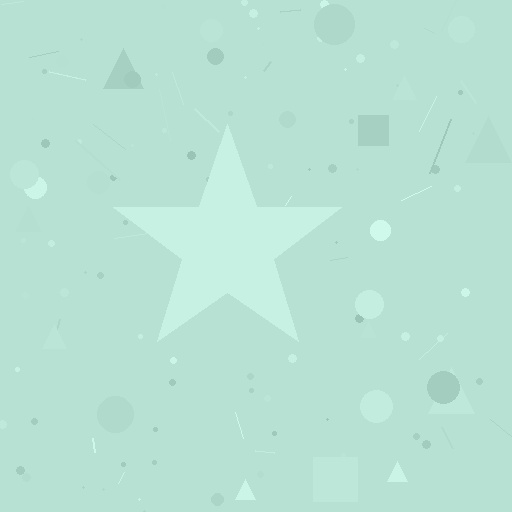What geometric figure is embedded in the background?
A star is embedded in the background.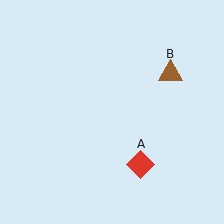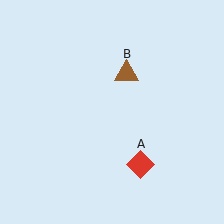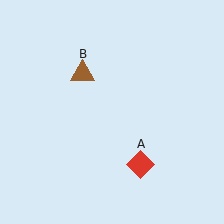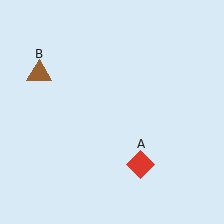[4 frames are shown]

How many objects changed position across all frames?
1 object changed position: brown triangle (object B).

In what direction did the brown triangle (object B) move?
The brown triangle (object B) moved left.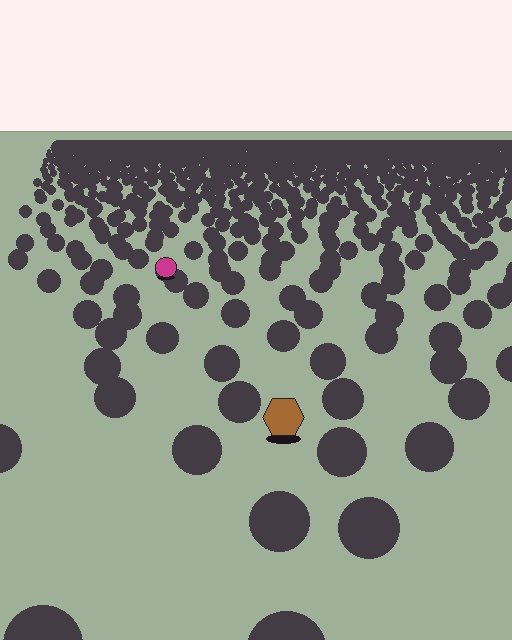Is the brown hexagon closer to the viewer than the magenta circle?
Yes. The brown hexagon is closer — you can tell from the texture gradient: the ground texture is coarser near it.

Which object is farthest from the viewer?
The magenta circle is farthest from the viewer. It appears smaller and the ground texture around it is denser.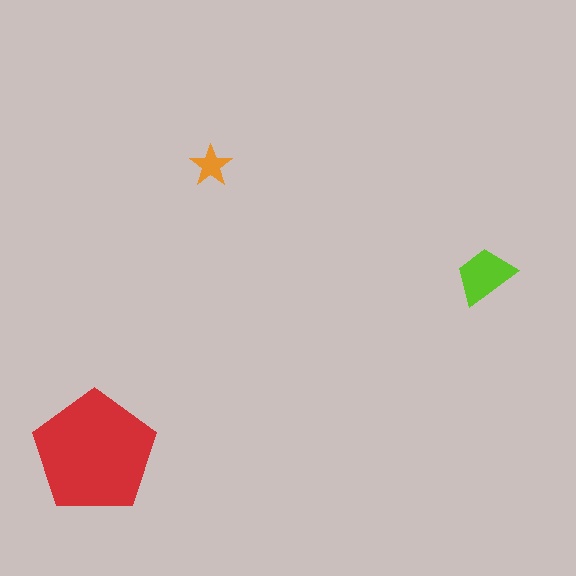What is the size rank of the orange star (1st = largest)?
3rd.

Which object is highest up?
The orange star is topmost.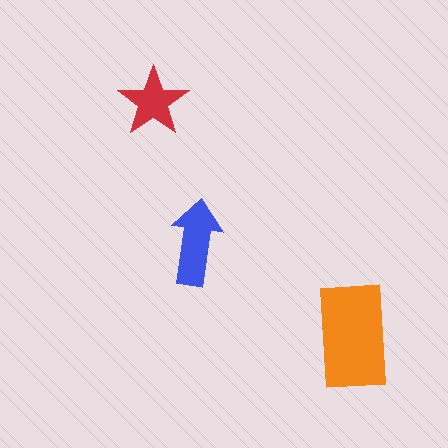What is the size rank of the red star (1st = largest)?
3rd.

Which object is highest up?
The red star is topmost.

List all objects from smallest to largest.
The red star, the blue arrow, the orange rectangle.